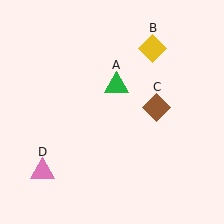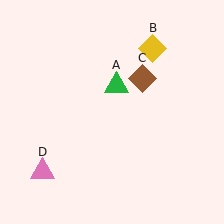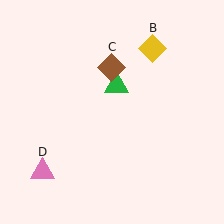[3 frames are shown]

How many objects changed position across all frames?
1 object changed position: brown diamond (object C).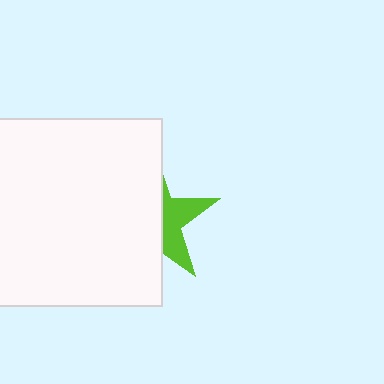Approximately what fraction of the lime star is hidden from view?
Roughly 64% of the lime star is hidden behind the white rectangle.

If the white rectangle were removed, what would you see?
You would see the complete lime star.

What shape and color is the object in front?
The object in front is a white rectangle.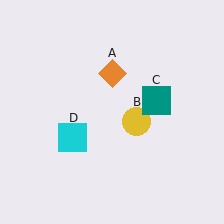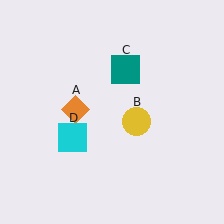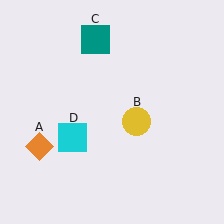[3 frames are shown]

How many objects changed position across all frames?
2 objects changed position: orange diamond (object A), teal square (object C).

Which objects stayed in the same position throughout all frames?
Yellow circle (object B) and cyan square (object D) remained stationary.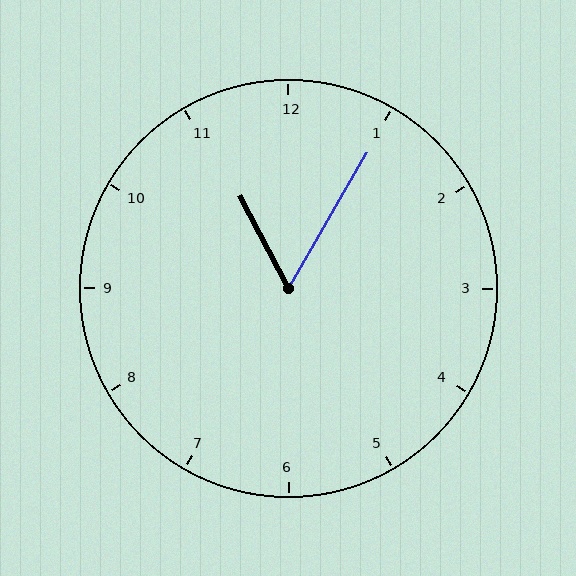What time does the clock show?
11:05.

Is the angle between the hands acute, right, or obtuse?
It is acute.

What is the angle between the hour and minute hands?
Approximately 58 degrees.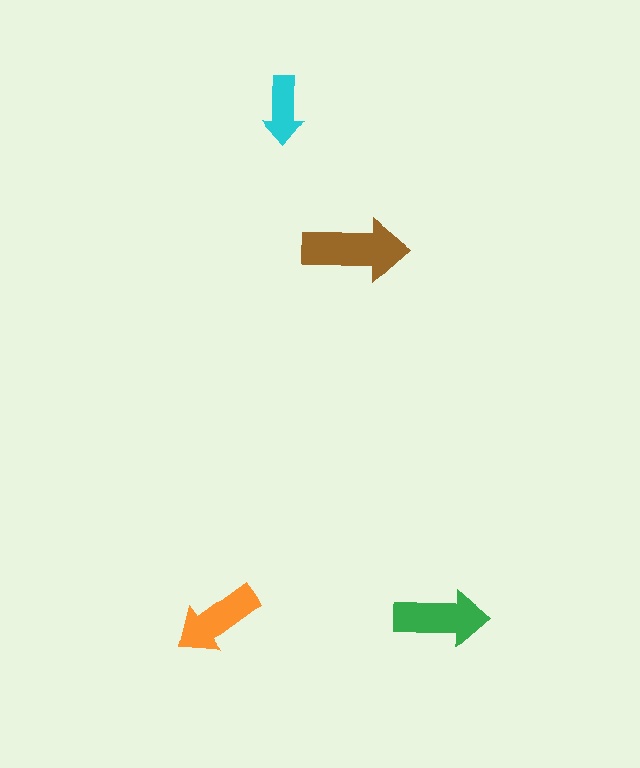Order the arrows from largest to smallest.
the brown one, the green one, the orange one, the cyan one.